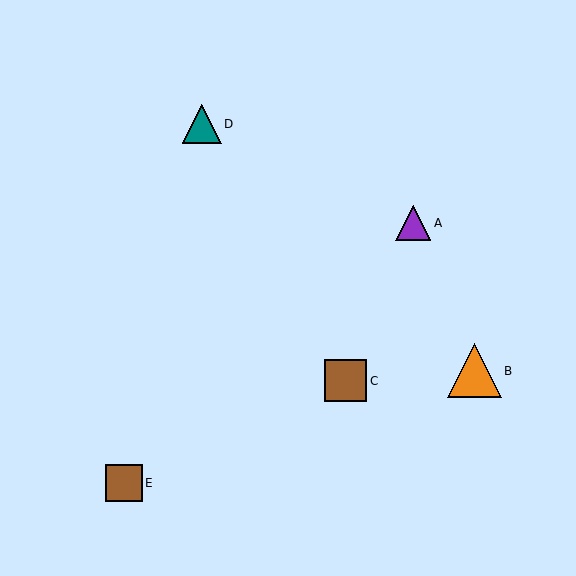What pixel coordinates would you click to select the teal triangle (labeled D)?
Click at (202, 124) to select the teal triangle D.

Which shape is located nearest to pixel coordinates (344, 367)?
The brown square (labeled C) at (345, 381) is nearest to that location.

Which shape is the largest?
The orange triangle (labeled B) is the largest.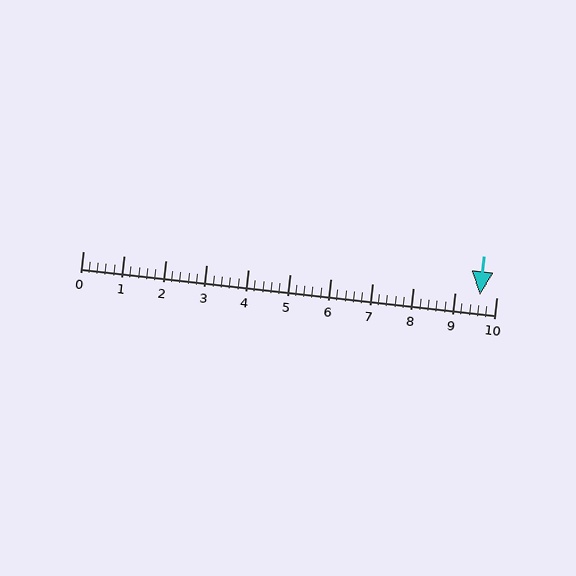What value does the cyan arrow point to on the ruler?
The cyan arrow points to approximately 9.6.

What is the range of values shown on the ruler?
The ruler shows values from 0 to 10.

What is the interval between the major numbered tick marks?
The major tick marks are spaced 1 units apart.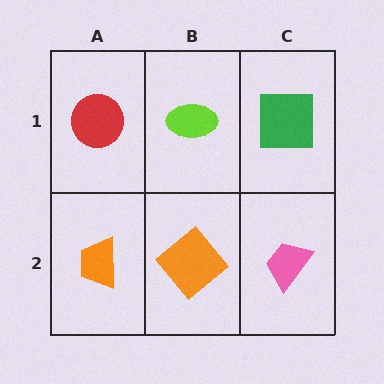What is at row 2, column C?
A pink trapezoid.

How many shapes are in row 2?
3 shapes.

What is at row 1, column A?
A red circle.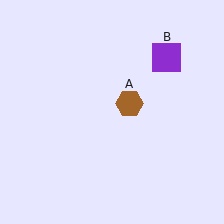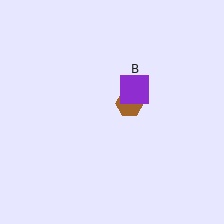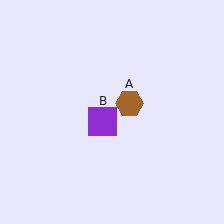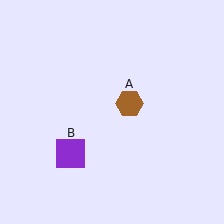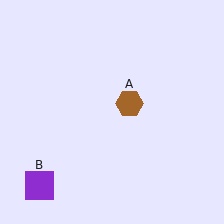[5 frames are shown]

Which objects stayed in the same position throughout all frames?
Brown hexagon (object A) remained stationary.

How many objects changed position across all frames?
1 object changed position: purple square (object B).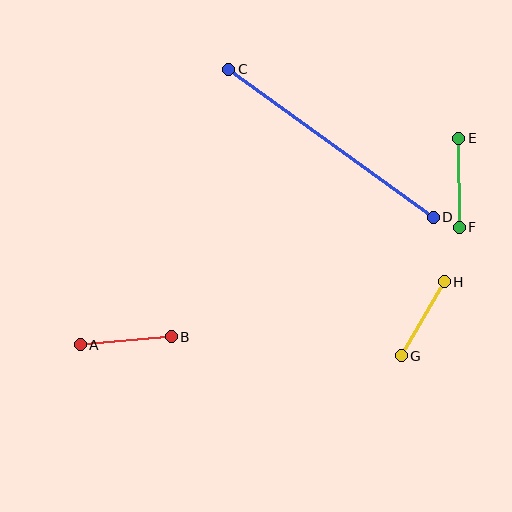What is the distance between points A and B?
The distance is approximately 91 pixels.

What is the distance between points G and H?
The distance is approximately 85 pixels.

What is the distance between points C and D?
The distance is approximately 253 pixels.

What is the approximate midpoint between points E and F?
The midpoint is at approximately (459, 183) pixels.